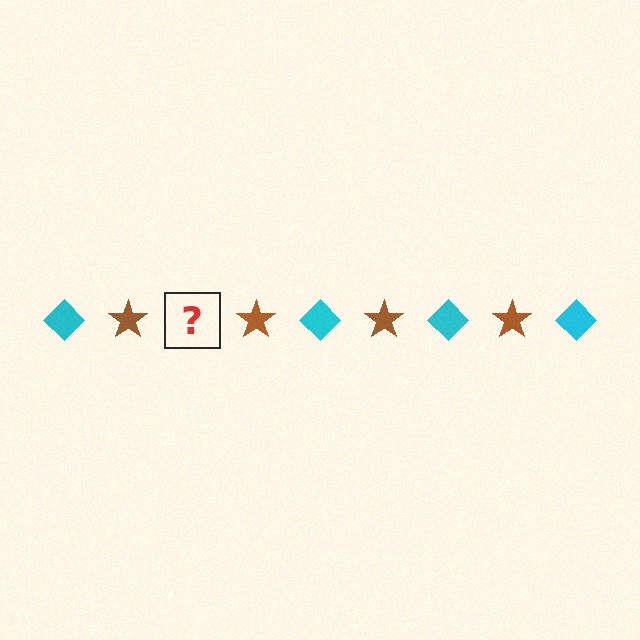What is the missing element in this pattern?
The missing element is a cyan diamond.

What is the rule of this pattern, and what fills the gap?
The rule is that the pattern alternates between cyan diamond and brown star. The gap should be filled with a cyan diamond.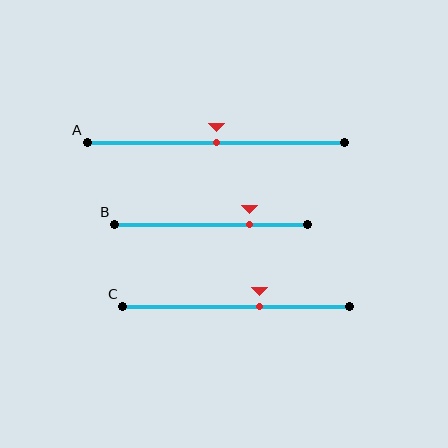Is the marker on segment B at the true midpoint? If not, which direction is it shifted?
No, the marker on segment B is shifted to the right by about 20% of the segment length.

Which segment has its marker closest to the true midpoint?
Segment A has its marker closest to the true midpoint.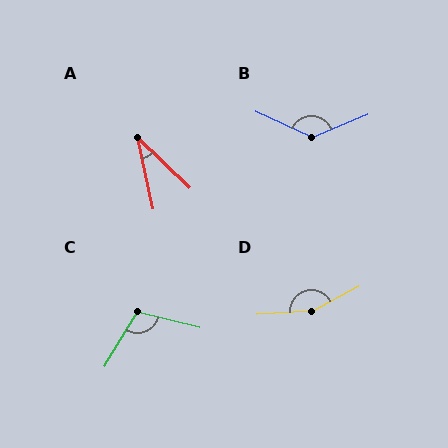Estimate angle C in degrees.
Approximately 107 degrees.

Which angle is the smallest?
A, at approximately 34 degrees.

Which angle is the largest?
D, at approximately 155 degrees.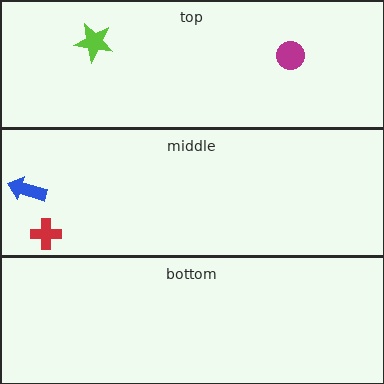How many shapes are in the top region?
2.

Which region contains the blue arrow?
The middle region.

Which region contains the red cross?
The middle region.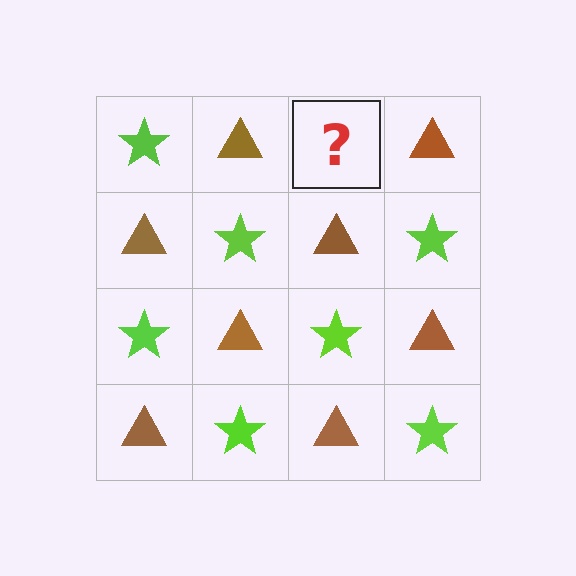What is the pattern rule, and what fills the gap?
The rule is that it alternates lime star and brown triangle in a checkerboard pattern. The gap should be filled with a lime star.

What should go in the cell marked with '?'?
The missing cell should contain a lime star.